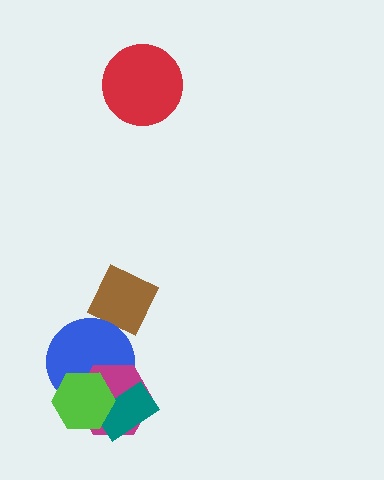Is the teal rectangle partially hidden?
Yes, it is partially covered by another shape.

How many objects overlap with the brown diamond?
1 object overlaps with the brown diamond.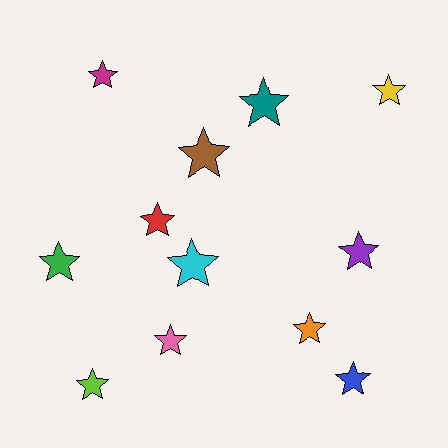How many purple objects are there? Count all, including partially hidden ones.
There is 1 purple object.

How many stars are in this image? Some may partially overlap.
There are 12 stars.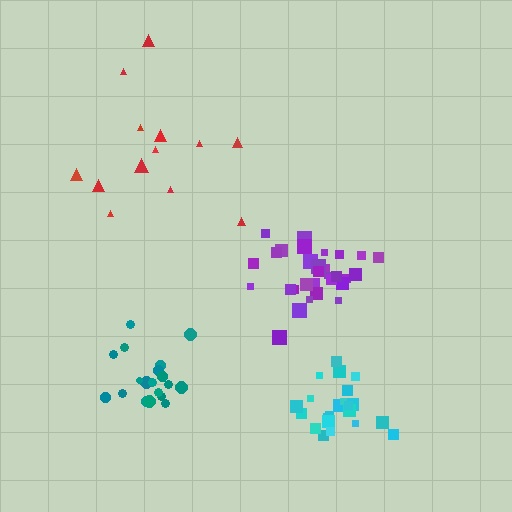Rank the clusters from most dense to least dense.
cyan, purple, teal, red.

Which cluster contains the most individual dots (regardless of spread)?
Purple (31).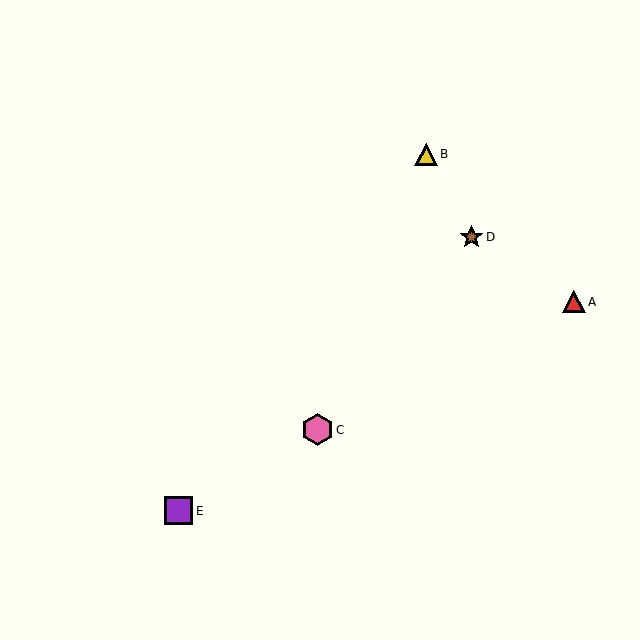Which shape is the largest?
The pink hexagon (labeled C) is the largest.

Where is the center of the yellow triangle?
The center of the yellow triangle is at (426, 154).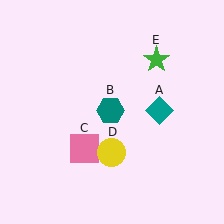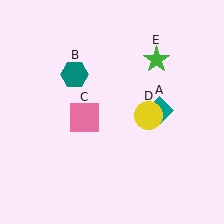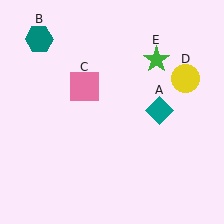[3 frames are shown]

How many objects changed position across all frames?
3 objects changed position: teal hexagon (object B), pink square (object C), yellow circle (object D).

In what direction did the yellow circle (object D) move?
The yellow circle (object D) moved up and to the right.